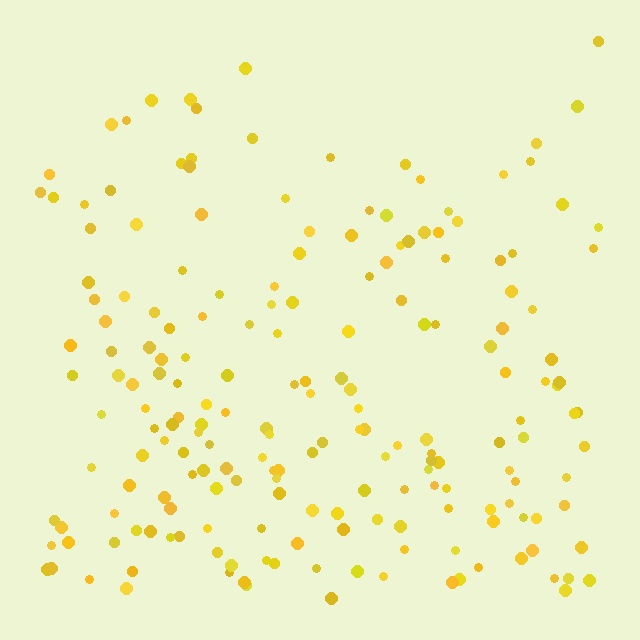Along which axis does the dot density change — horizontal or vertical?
Vertical.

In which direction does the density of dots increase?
From top to bottom, with the bottom side densest.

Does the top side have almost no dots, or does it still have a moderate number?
Still a moderate number, just noticeably fewer than the bottom.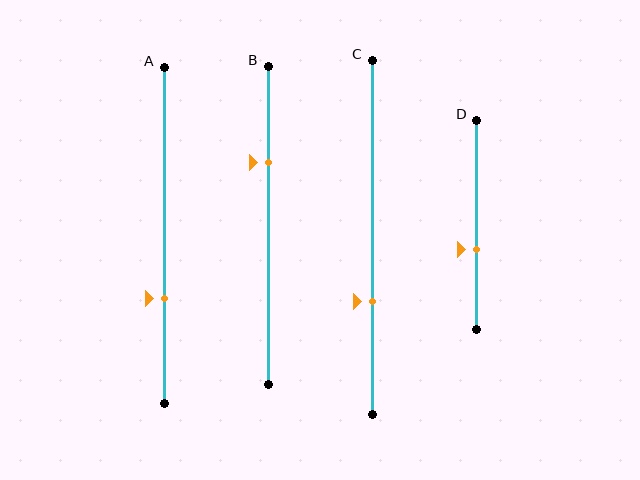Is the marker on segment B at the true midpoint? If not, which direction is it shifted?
No, the marker on segment B is shifted upward by about 20% of the segment length.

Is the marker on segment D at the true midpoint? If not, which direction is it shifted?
No, the marker on segment D is shifted downward by about 11% of the segment length.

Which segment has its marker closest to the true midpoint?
Segment D has its marker closest to the true midpoint.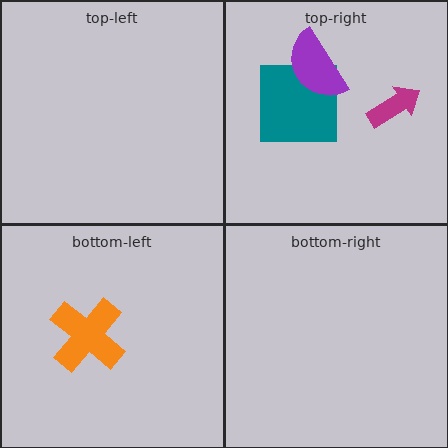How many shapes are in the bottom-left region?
1.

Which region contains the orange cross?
The bottom-left region.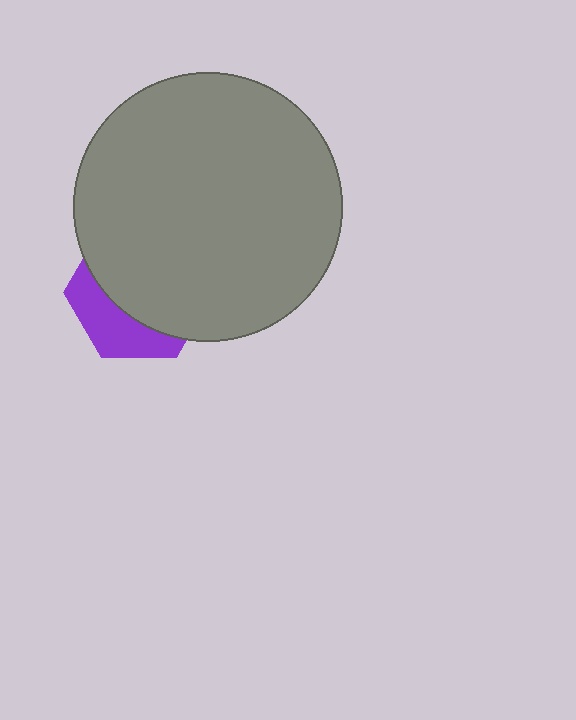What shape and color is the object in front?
The object in front is a gray circle.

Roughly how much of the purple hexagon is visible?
A small part of it is visible (roughly 33%).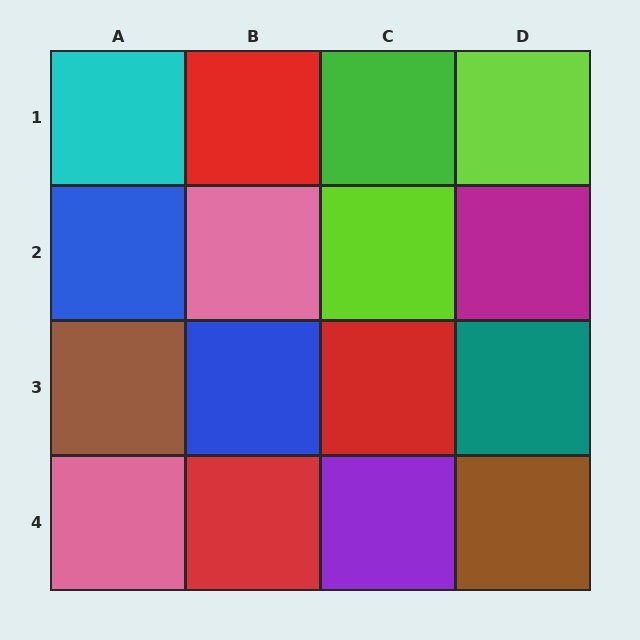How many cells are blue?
2 cells are blue.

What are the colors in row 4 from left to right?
Pink, red, purple, brown.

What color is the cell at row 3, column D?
Teal.